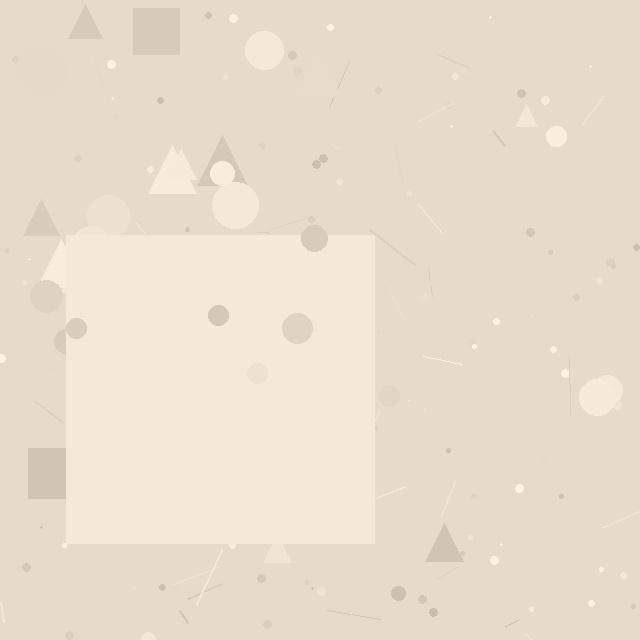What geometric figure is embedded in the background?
A square is embedded in the background.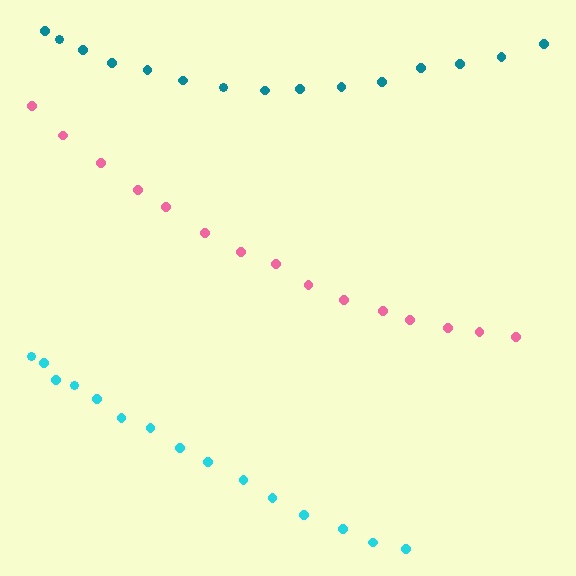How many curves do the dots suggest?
There are 3 distinct paths.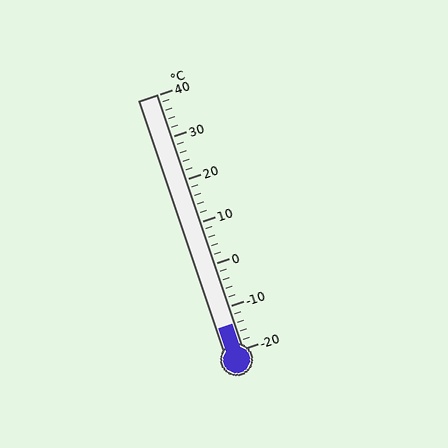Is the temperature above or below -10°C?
The temperature is below -10°C.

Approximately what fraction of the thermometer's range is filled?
The thermometer is filled to approximately 10% of its range.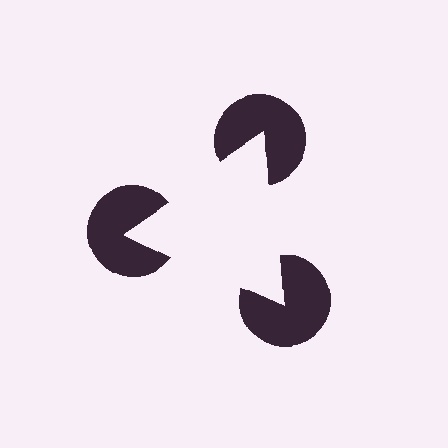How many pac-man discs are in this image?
There are 3 — one at each vertex of the illusory triangle.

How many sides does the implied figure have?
3 sides.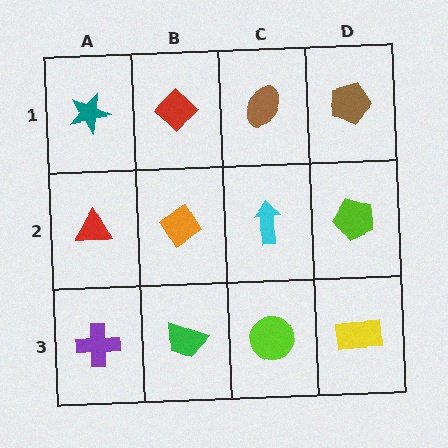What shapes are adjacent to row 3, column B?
An orange diamond (row 2, column B), a purple cross (row 3, column A), a lime circle (row 3, column C).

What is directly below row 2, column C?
A lime circle.